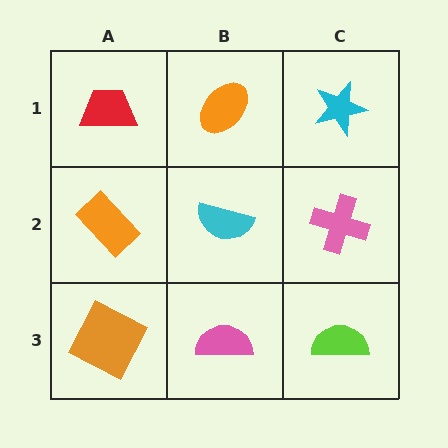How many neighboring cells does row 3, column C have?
2.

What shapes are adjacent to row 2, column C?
A cyan star (row 1, column C), a lime semicircle (row 3, column C), a cyan semicircle (row 2, column B).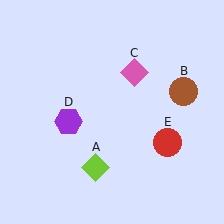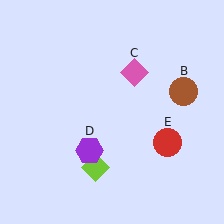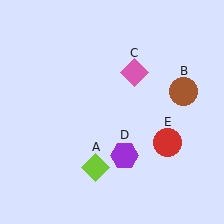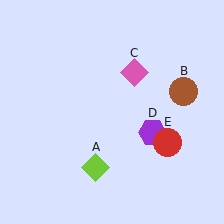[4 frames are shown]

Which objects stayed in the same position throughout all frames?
Lime diamond (object A) and brown circle (object B) and pink diamond (object C) and red circle (object E) remained stationary.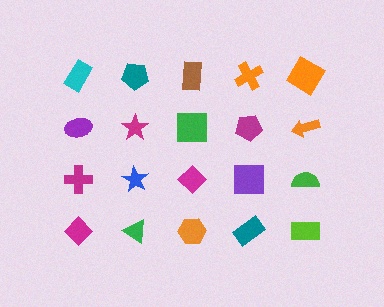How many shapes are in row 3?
5 shapes.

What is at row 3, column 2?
A blue star.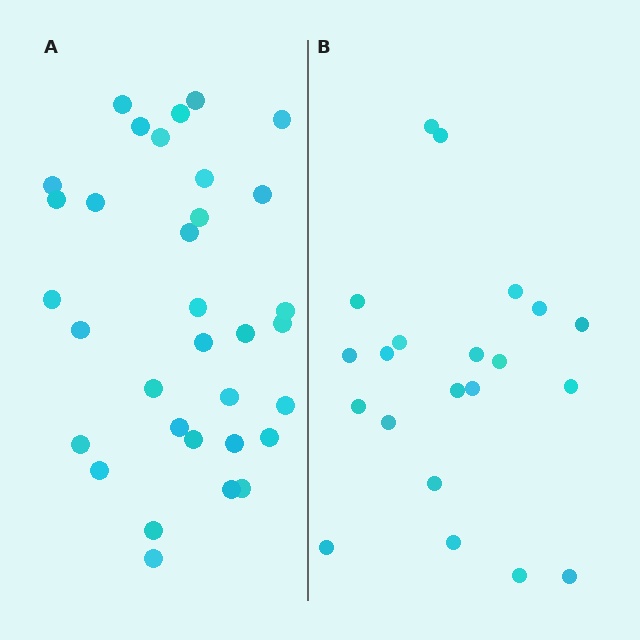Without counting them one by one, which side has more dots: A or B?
Region A (the left region) has more dots.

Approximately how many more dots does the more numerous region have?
Region A has roughly 12 or so more dots than region B.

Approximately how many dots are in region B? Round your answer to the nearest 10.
About 20 dots. (The exact count is 21, which rounds to 20.)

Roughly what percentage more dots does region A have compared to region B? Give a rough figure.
About 55% more.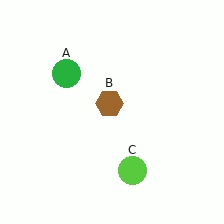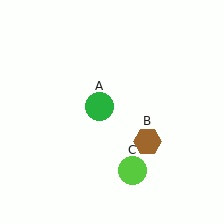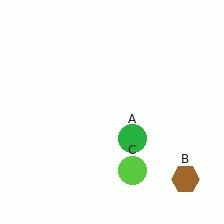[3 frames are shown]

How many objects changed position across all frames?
2 objects changed position: green circle (object A), brown hexagon (object B).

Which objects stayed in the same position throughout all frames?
Lime circle (object C) remained stationary.